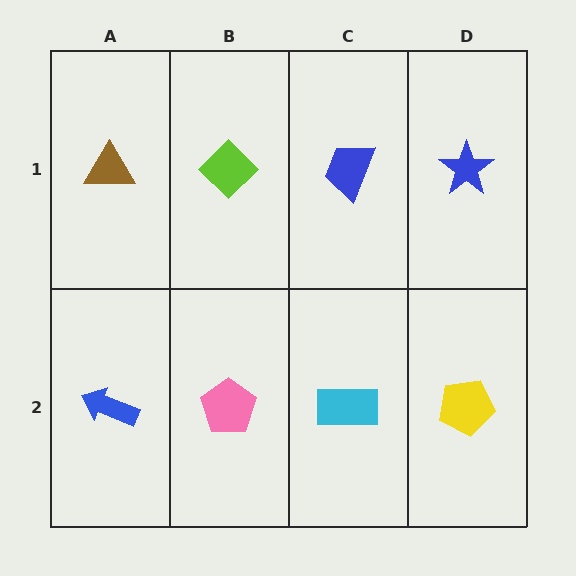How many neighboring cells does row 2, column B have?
3.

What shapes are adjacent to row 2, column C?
A blue trapezoid (row 1, column C), a pink pentagon (row 2, column B), a yellow pentagon (row 2, column D).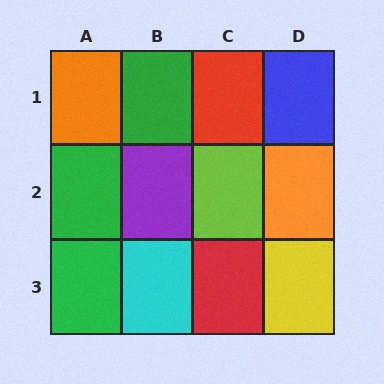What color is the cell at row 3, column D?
Yellow.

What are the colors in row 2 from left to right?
Green, purple, lime, orange.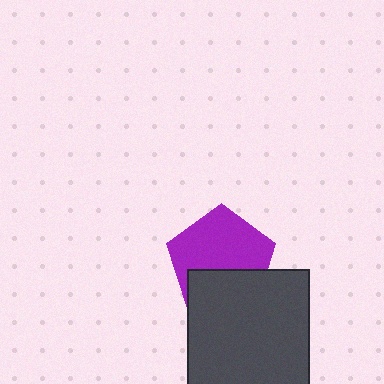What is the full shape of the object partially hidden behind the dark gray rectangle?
The partially hidden object is a purple pentagon.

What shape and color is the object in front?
The object in front is a dark gray rectangle.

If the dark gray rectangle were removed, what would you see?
You would see the complete purple pentagon.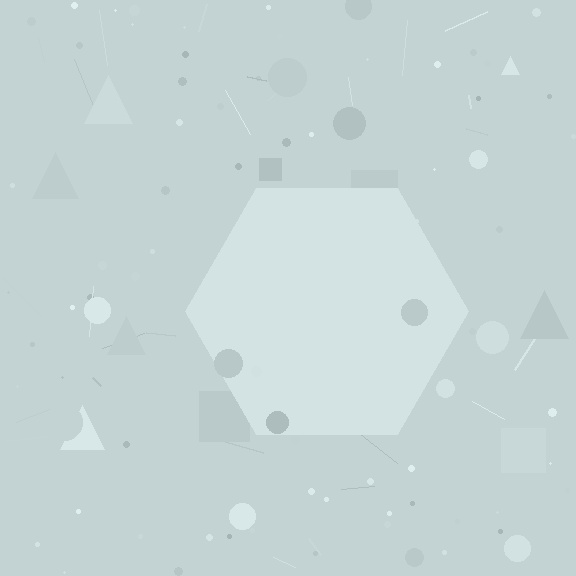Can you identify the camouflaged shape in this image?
The camouflaged shape is a hexagon.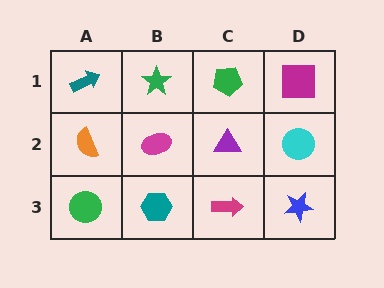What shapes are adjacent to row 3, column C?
A purple triangle (row 2, column C), a teal hexagon (row 3, column B), a blue star (row 3, column D).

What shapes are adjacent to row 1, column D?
A cyan circle (row 2, column D), a green pentagon (row 1, column C).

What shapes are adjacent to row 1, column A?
An orange semicircle (row 2, column A), a green star (row 1, column B).